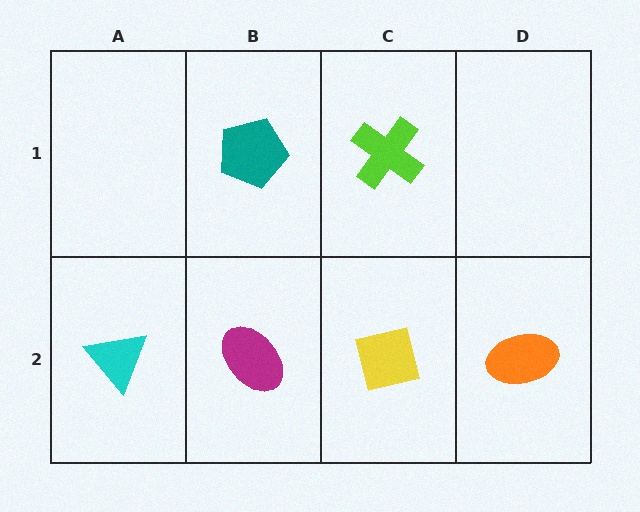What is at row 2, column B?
A magenta ellipse.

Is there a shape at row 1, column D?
No, that cell is empty.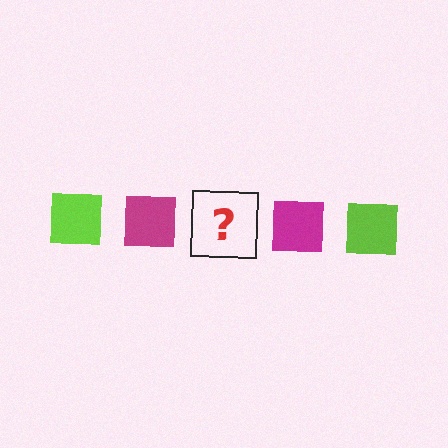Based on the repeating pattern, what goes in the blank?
The blank should be a lime square.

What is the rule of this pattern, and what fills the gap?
The rule is that the pattern cycles through lime, magenta squares. The gap should be filled with a lime square.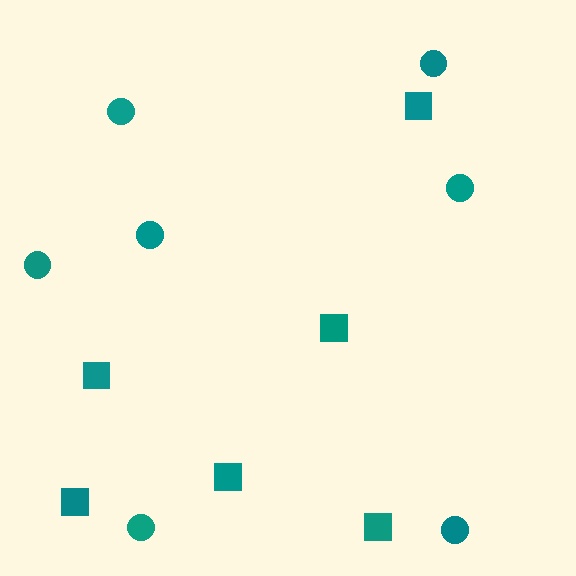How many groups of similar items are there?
There are 2 groups: one group of squares (6) and one group of circles (7).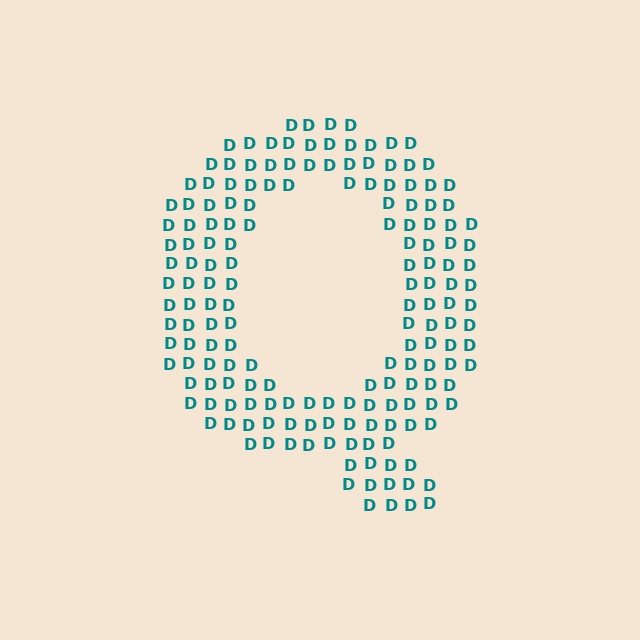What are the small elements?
The small elements are letter D's.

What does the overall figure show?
The overall figure shows the letter Q.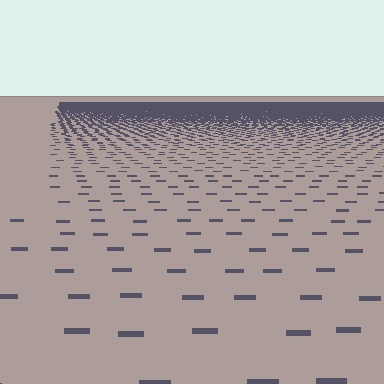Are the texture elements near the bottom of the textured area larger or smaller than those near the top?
Larger. Near the bottom, elements are closer to the viewer and appear at a bigger on-screen size.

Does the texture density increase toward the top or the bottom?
Density increases toward the top.